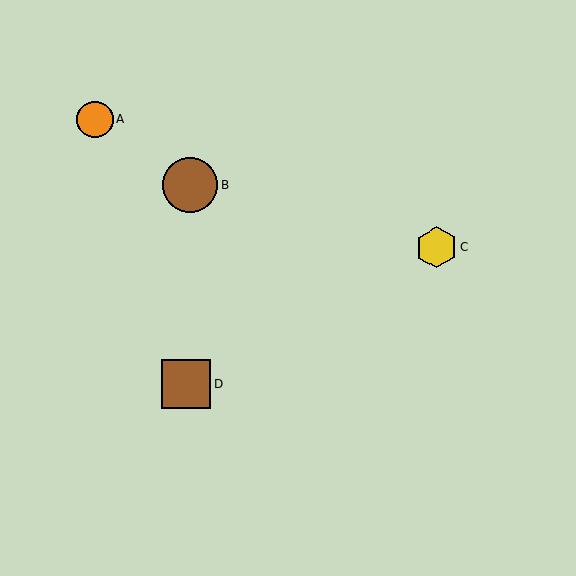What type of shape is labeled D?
Shape D is a brown square.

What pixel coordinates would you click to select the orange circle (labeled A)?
Click at (95, 119) to select the orange circle A.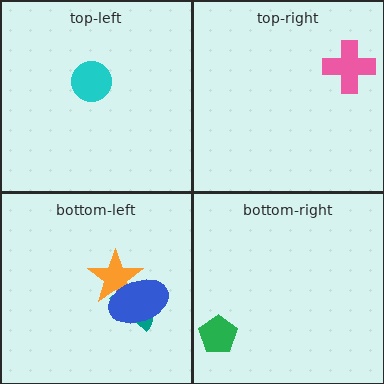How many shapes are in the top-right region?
1.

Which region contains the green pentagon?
The bottom-right region.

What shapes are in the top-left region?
The cyan circle.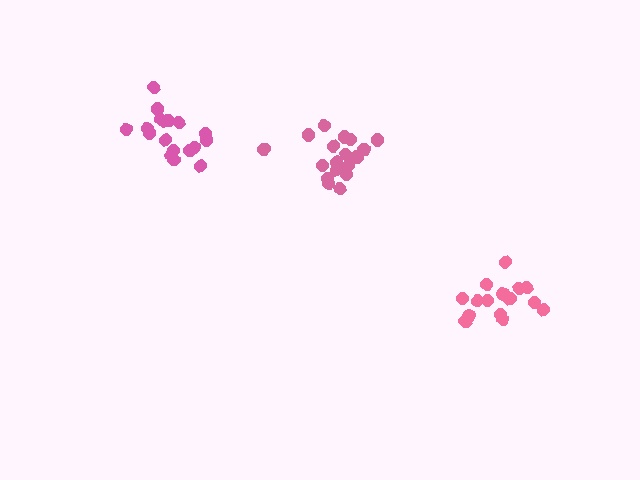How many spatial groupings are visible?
There are 3 spatial groupings.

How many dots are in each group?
Group 1: 18 dots, Group 2: 19 dots, Group 3: 16 dots (53 total).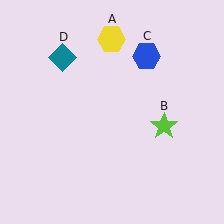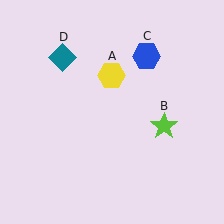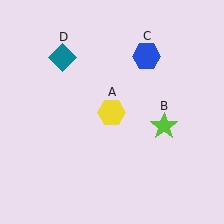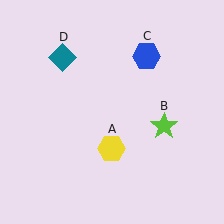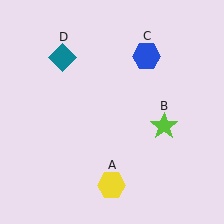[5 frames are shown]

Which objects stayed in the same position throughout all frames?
Lime star (object B) and blue hexagon (object C) and teal diamond (object D) remained stationary.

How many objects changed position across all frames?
1 object changed position: yellow hexagon (object A).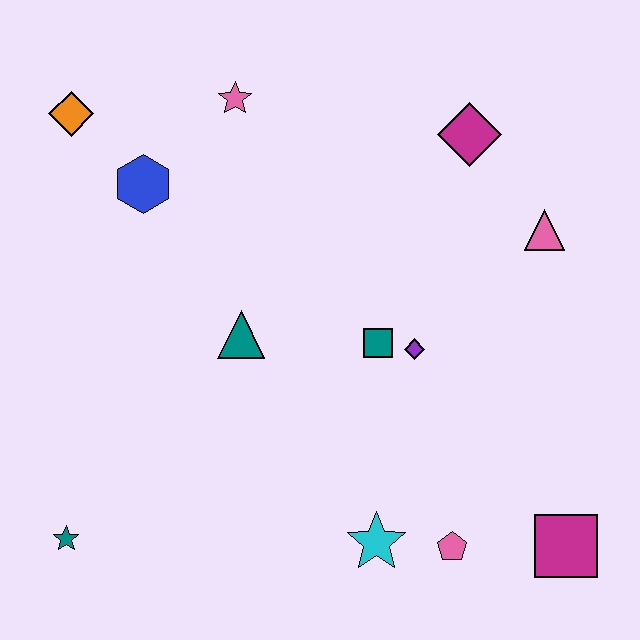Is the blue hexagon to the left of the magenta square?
Yes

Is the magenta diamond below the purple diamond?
No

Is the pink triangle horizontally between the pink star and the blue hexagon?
No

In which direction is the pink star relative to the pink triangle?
The pink star is to the left of the pink triangle.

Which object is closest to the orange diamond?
The blue hexagon is closest to the orange diamond.